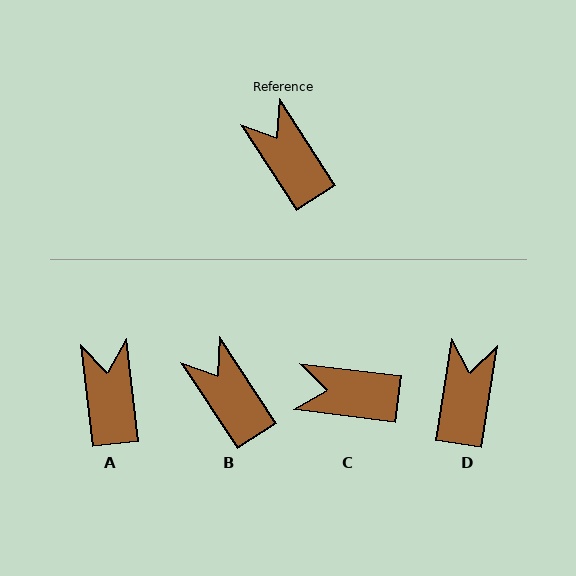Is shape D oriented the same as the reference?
No, it is off by about 42 degrees.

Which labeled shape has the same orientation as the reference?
B.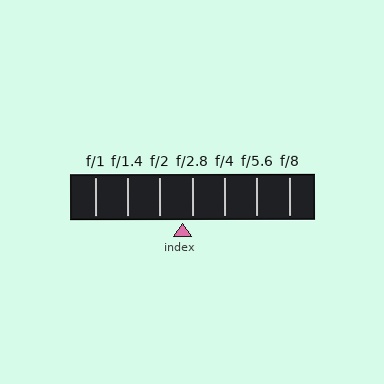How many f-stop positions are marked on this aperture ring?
There are 7 f-stop positions marked.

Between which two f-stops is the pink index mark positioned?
The index mark is between f/2 and f/2.8.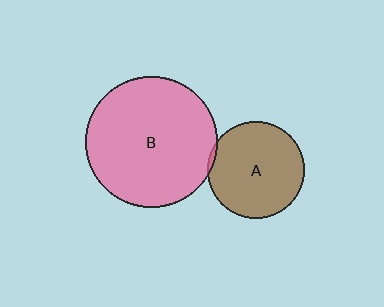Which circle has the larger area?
Circle B (pink).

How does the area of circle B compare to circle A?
Approximately 1.8 times.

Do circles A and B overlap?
Yes.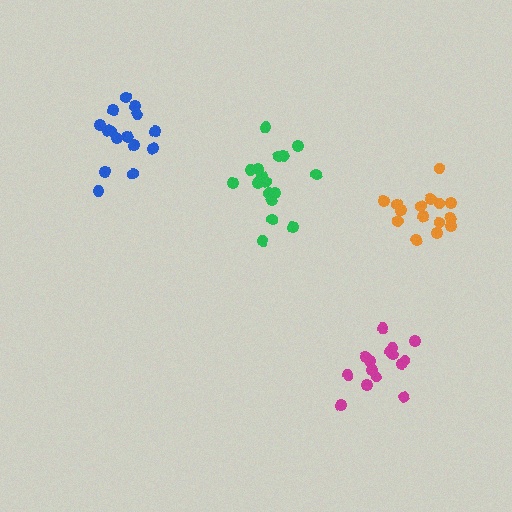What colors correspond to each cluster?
The clusters are colored: orange, blue, magenta, green.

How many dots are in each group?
Group 1: 15 dots, Group 2: 15 dots, Group 3: 15 dots, Group 4: 17 dots (62 total).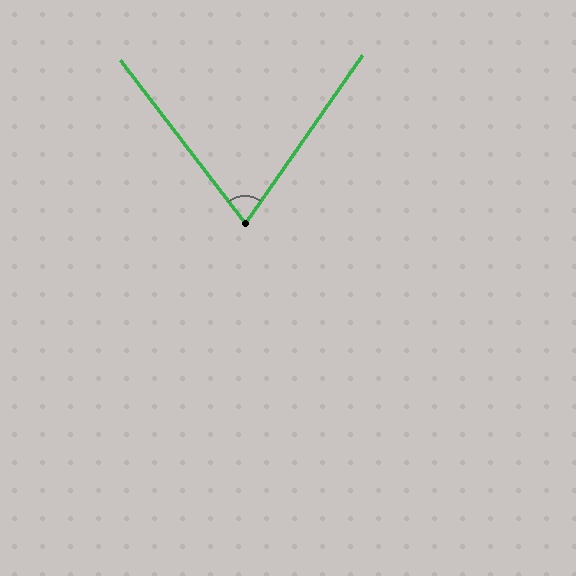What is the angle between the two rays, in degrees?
Approximately 73 degrees.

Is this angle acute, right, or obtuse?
It is acute.